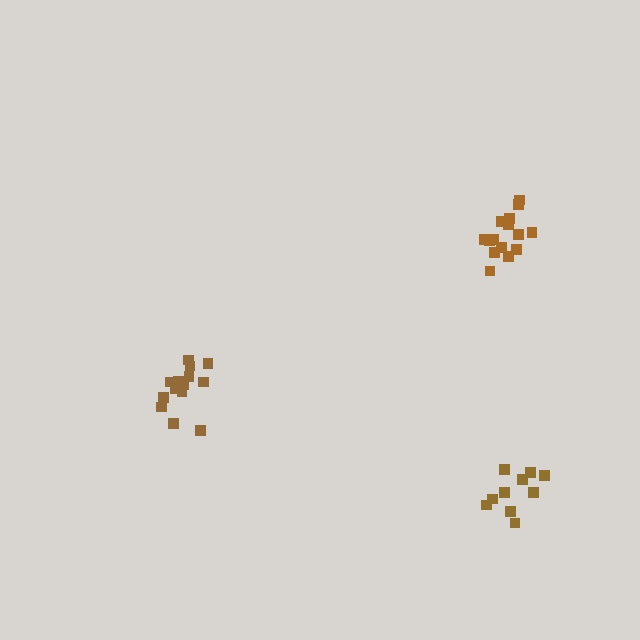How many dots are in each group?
Group 1: 15 dots, Group 2: 15 dots, Group 3: 10 dots (40 total).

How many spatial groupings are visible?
There are 3 spatial groupings.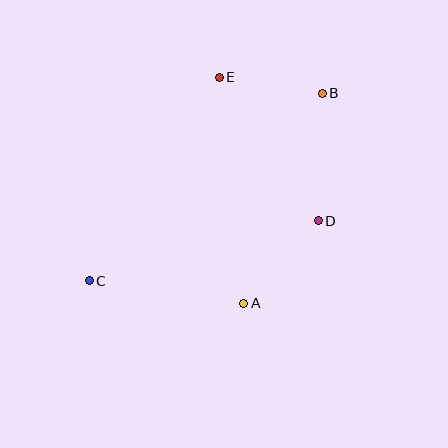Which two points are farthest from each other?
Points B and C are farthest from each other.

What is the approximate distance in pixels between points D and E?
The distance between D and E is approximately 174 pixels.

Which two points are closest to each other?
Points B and E are closest to each other.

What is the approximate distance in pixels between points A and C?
The distance between A and C is approximately 156 pixels.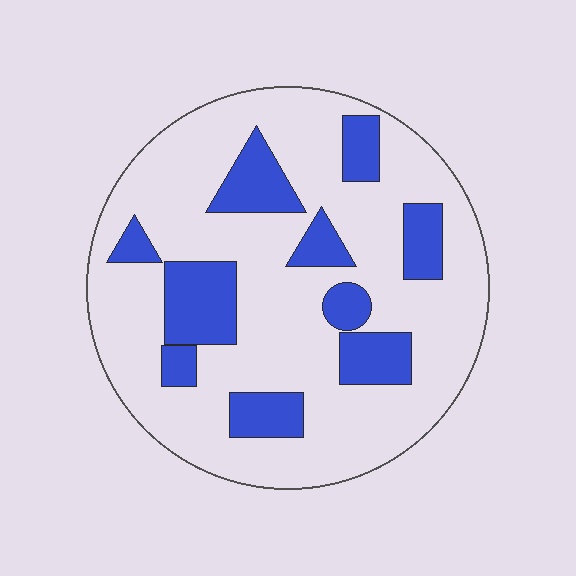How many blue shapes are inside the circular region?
10.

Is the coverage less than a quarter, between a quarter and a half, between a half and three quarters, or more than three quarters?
Less than a quarter.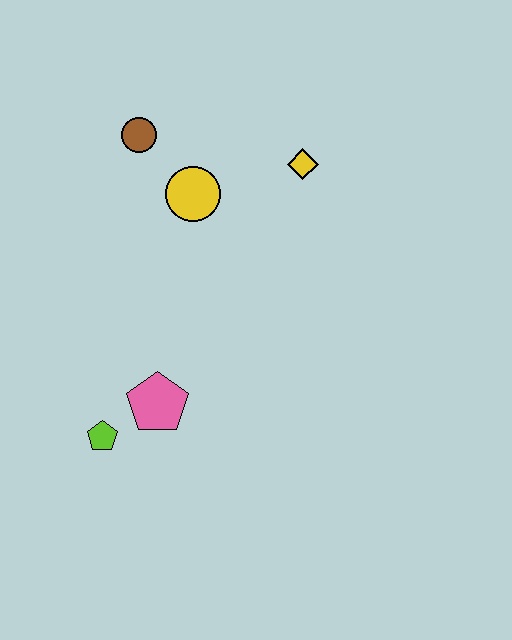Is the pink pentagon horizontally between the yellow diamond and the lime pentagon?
Yes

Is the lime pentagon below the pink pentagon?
Yes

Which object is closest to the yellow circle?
The brown circle is closest to the yellow circle.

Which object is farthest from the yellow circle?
The lime pentagon is farthest from the yellow circle.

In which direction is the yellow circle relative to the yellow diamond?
The yellow circle is to the left of the yellow diamond.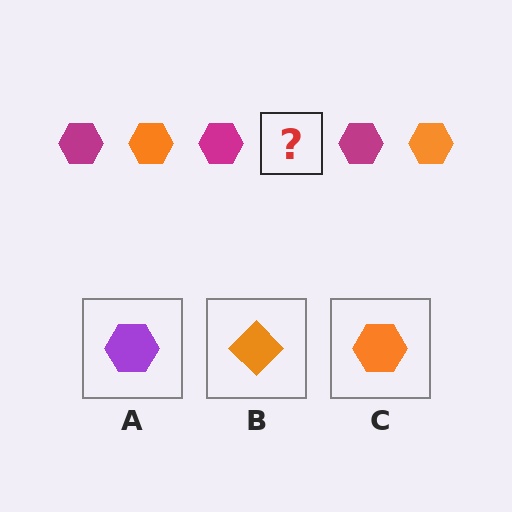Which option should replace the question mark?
Option C.